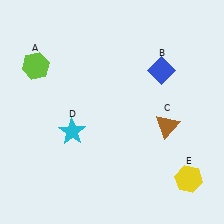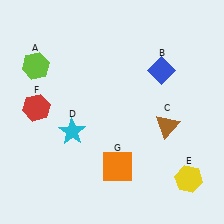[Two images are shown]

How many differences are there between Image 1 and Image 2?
There are 2 differences between the two images.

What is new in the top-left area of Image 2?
A red hexagon (F) was added in the top-left area of Image 2.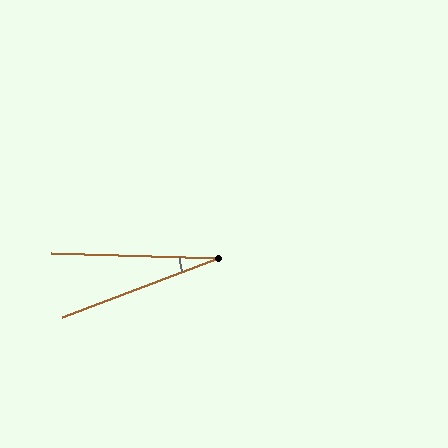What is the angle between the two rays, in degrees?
Approximately 22 degrees.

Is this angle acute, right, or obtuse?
It is acute.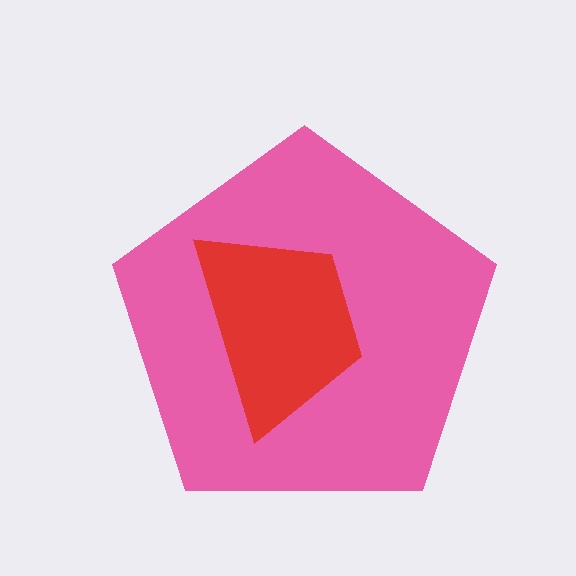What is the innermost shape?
The red trapezoid.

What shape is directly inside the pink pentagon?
The red trapezoid.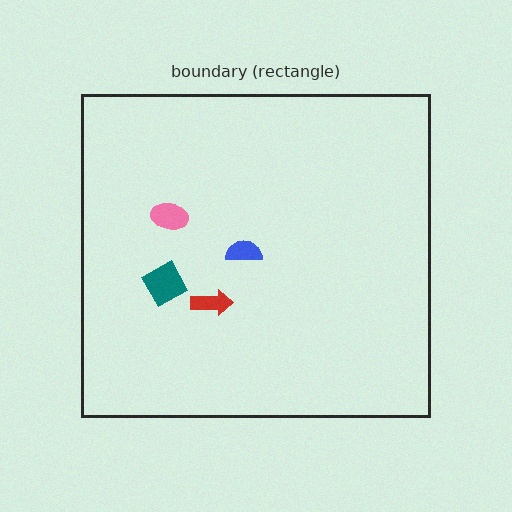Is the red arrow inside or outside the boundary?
Inside.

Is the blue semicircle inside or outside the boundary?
Inside.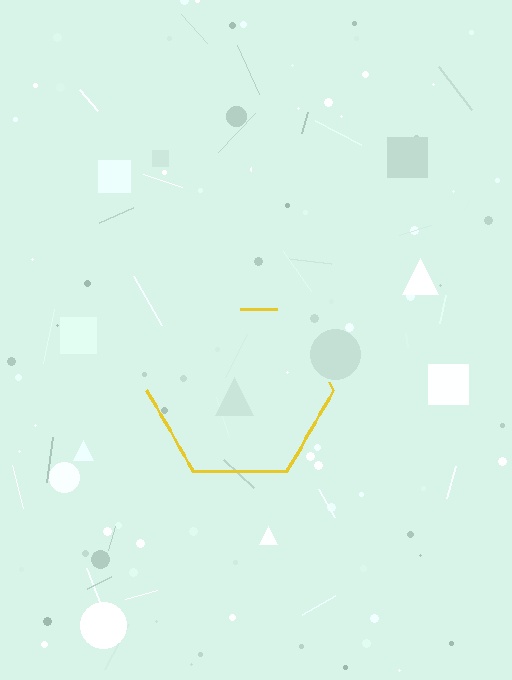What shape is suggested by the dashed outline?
The dashed outline suggests a hexagon.